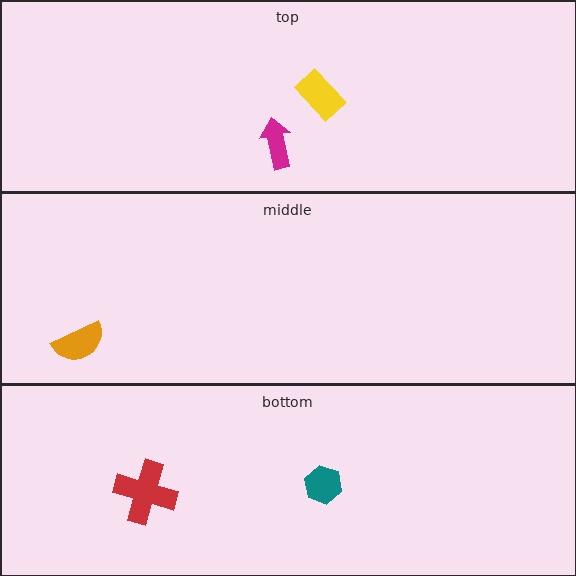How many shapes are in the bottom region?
2.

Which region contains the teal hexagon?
The bottom region.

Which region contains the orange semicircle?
The middle region.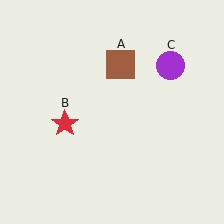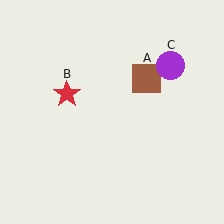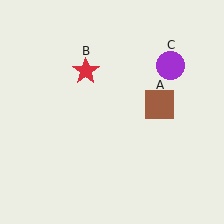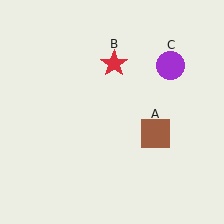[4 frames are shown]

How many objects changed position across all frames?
2 objects changed position: brown square (object A), red star (object B).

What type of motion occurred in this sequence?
The brown square (object A), red star (object B) rotated clockwise around the center of the scene.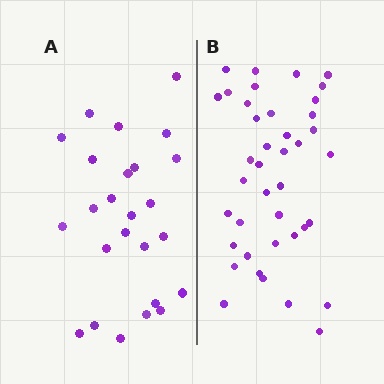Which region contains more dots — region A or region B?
Region B (the right region) has more dots.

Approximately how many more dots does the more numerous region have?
Region B has approximately 15 more dots than region A.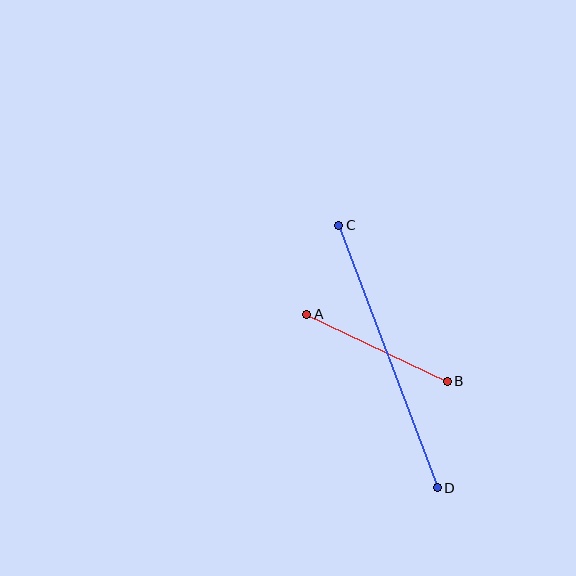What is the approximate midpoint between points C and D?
The midpoint is at approximately (388, 356) pixels.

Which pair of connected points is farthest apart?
Points C and D are farthest apart.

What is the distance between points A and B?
The distance is approximately 155 pixels.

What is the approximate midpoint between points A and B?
The midpoint is at approximately (377, 348) pixels.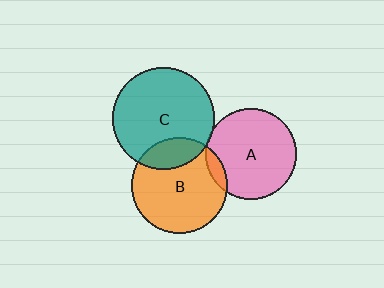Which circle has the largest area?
Circle C (teal).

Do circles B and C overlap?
Yes.